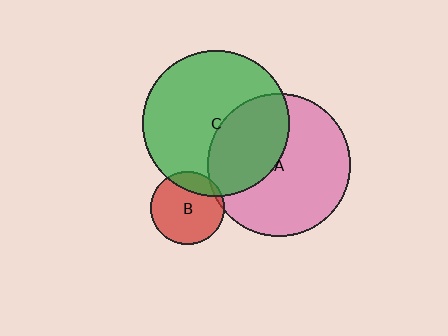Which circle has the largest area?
Circle C (green).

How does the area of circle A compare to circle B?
Approximately 3.7 times.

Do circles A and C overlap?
Yes.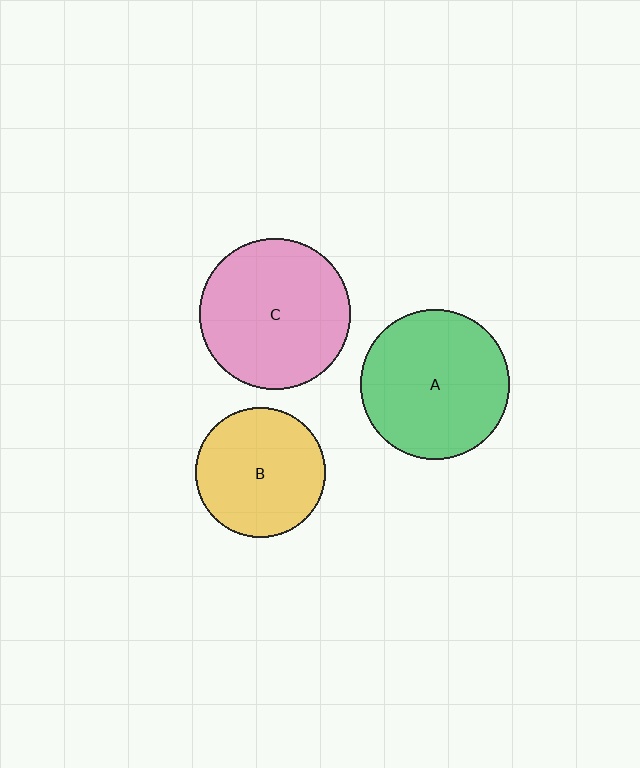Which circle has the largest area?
Circle C (pink).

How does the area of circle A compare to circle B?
Approximately 1.3 times.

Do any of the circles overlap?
No, none of the circles overlap.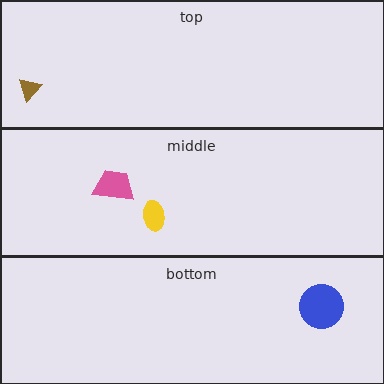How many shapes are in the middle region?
2.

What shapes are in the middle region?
The pink trapezoid, the yellow ellipse.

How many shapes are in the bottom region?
1.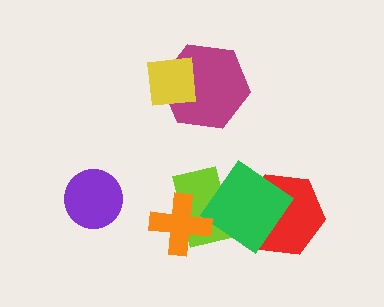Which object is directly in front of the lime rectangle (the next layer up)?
The green diamond is directly in front of the lime rectangle.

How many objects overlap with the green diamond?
2 objects overlap with the green diamond.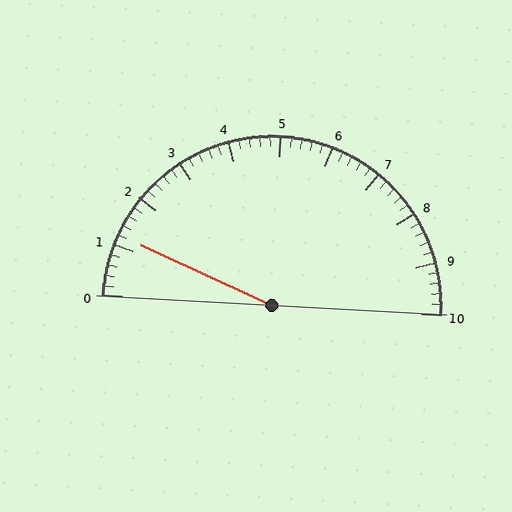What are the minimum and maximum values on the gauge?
The gauge ranges from 0 to 10.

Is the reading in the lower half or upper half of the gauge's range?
The reading is in the lower half of the range (0 to 10).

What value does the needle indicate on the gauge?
The needle indicates approximately 1.2.